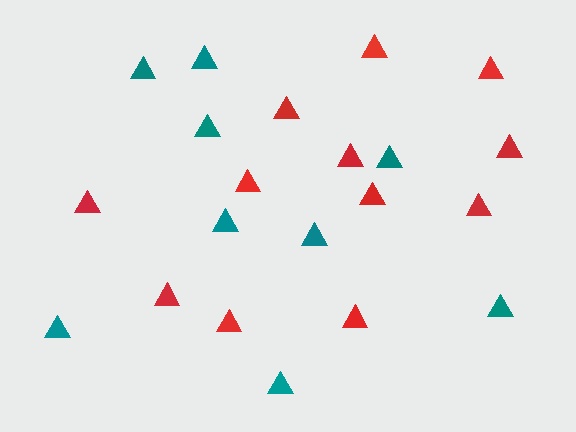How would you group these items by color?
There are 2 groups: one group of teal triangles (9) and one group of red triangles (12).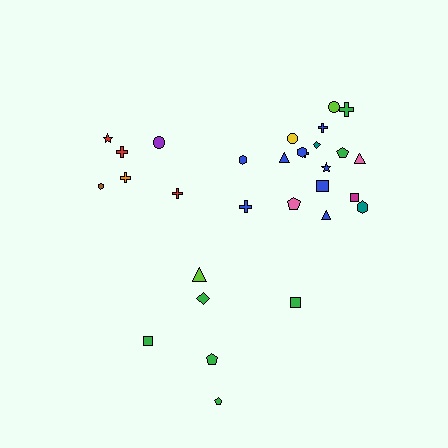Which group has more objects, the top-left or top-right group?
The top-right group.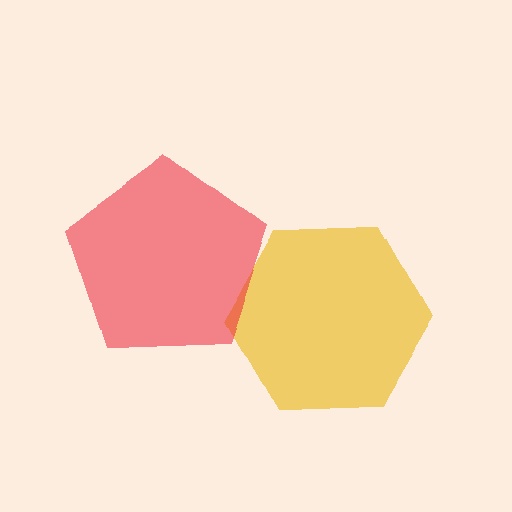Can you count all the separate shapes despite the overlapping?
Yes, there are 2 separate shapes.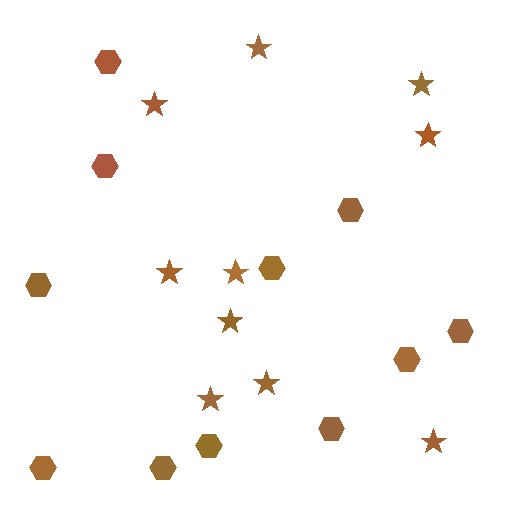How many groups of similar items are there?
There are 2 groups: one group of hexagons (11) and one group of stars (10).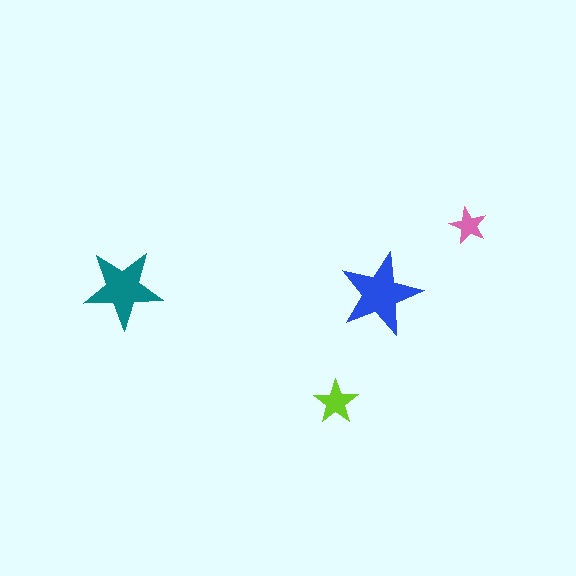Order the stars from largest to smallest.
the blue one, the teal one, the lime one, the pink one.